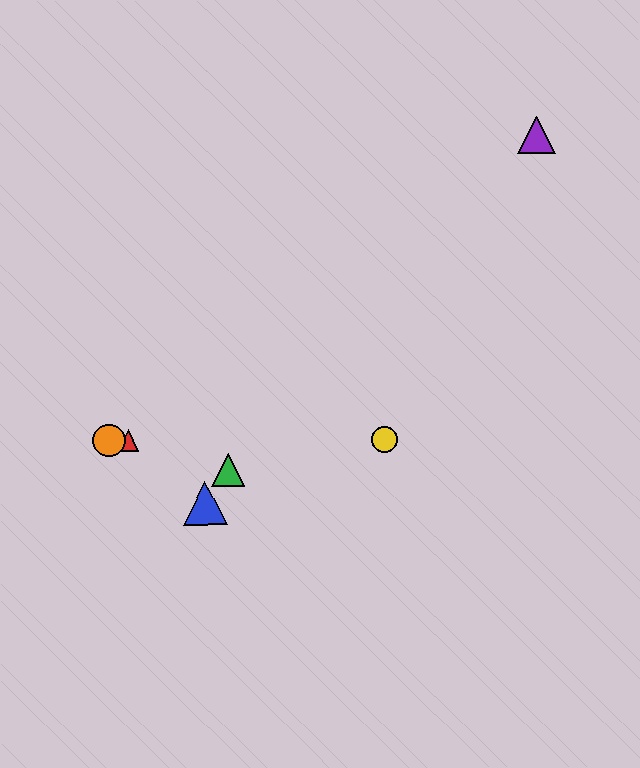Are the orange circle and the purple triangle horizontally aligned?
No, the orange circle is at y≈440 and the purple triangle is at y≈135.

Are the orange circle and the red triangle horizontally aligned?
Yes, both are at y≈440.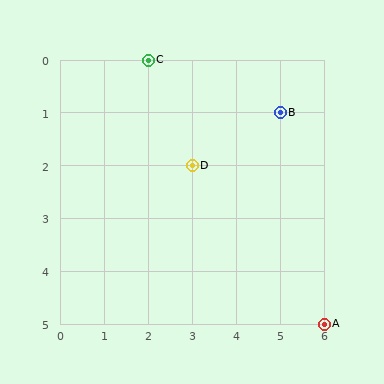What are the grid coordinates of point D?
Point D is at grid coordinates (3, 2).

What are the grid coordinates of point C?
Point C is at grid coordinates (2, 0).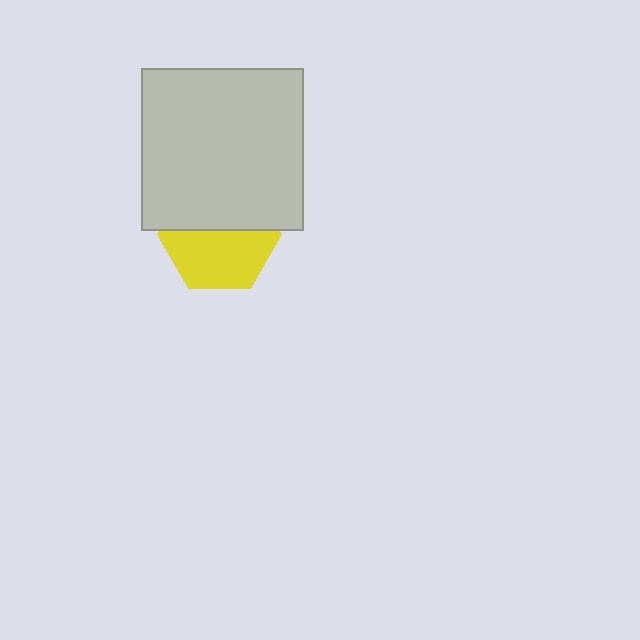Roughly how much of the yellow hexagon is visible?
About half of it is visible (roughly 54%).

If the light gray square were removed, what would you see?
You would see the complete yellow hexagon.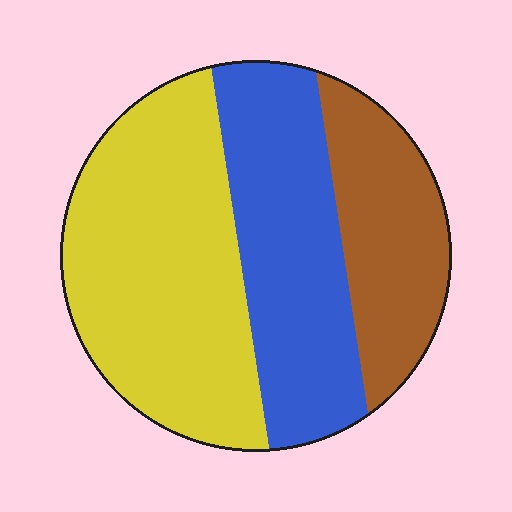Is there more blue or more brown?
Blue.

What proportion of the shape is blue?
Blue takes up about one third (1/3) of the shape.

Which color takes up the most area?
Yellow, at roughly 45%.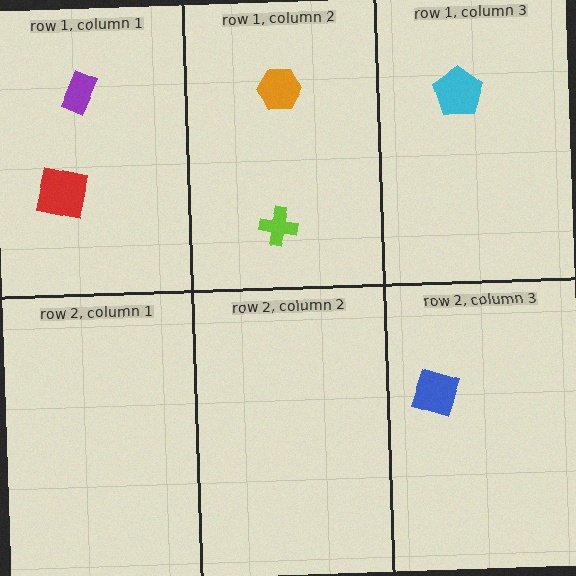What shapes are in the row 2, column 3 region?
The blue diamond.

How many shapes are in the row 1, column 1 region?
2.